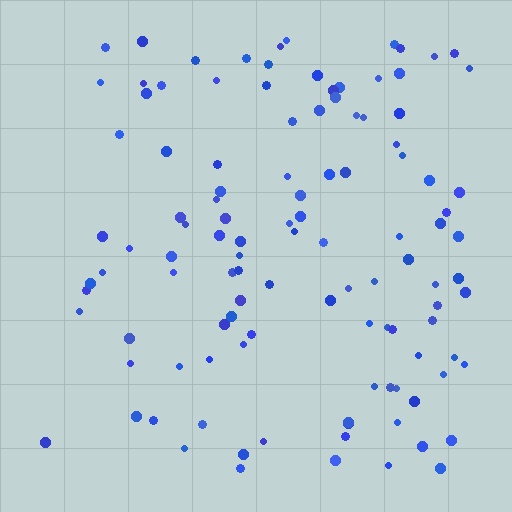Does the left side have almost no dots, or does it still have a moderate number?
Still a moderate number, just noticeably fewer than the right.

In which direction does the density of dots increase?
From left to right, with the right side densest.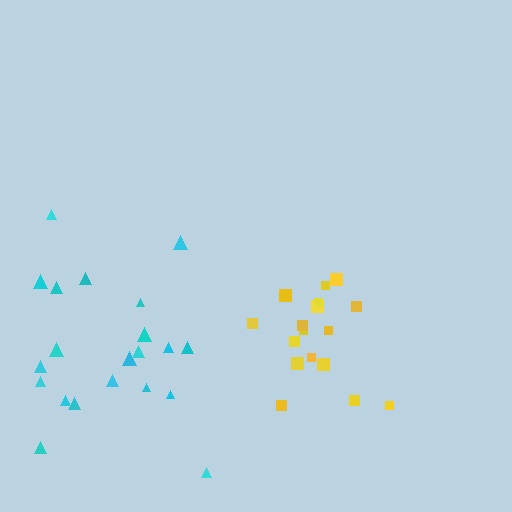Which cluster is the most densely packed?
Yellow.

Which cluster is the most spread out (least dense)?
Cyan.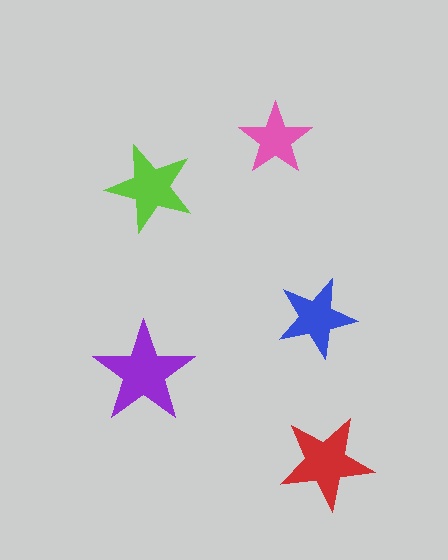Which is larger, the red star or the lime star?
The red one.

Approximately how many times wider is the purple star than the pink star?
About 1.5 times wider.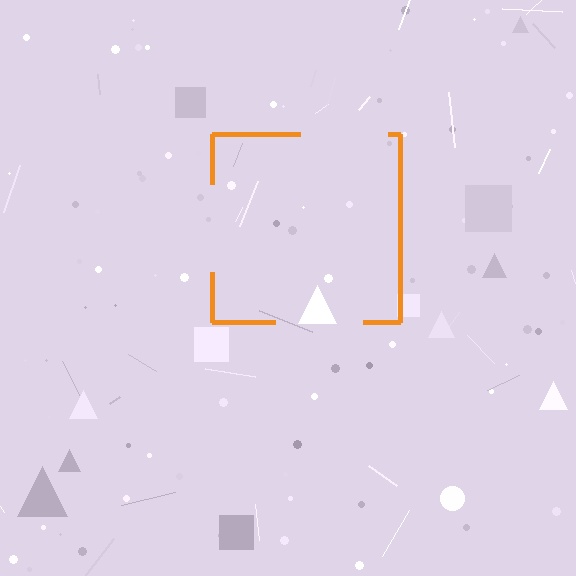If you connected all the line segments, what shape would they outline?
They would outline a square.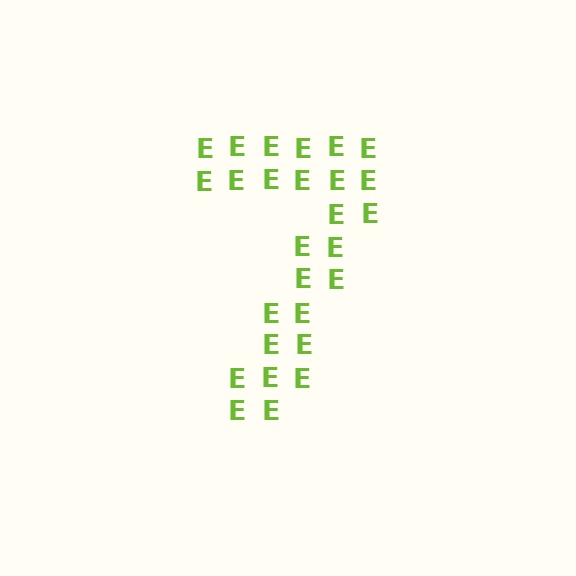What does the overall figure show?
The overall figure shows the digit 7.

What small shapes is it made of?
It is made of small letter E's.